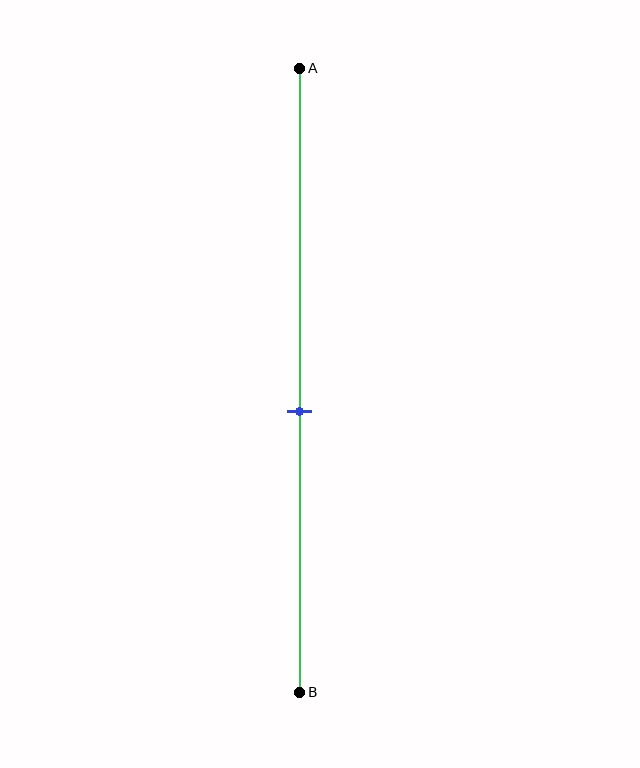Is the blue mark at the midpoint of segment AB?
No, the mark is at about 55% from A, not at the 50% midpoint.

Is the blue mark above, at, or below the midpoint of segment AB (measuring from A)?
The blue mark is below the midpoint of segment AB.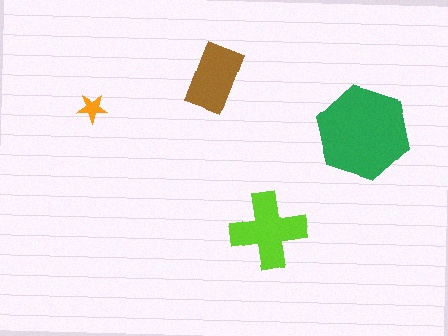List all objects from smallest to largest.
The orange star, the brown rectangle, the lime cross, the green hexagon.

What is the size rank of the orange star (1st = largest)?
4th.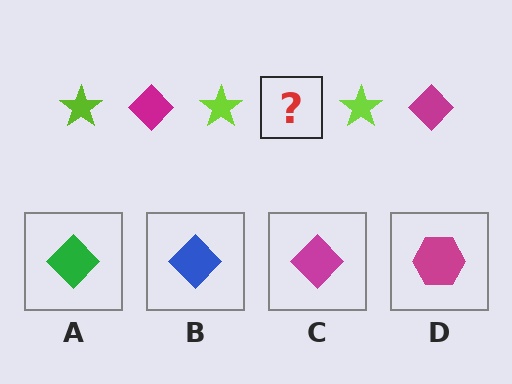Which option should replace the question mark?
Option C.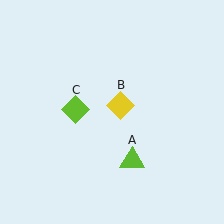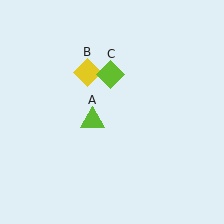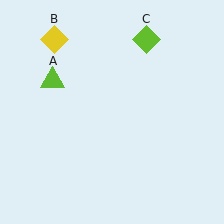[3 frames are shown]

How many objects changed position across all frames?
3 objects changed position: lime triangle (object A), yellow diamond (object B), lime diamond (object C).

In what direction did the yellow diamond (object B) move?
The yellow diamond (object B) moved up and to the left.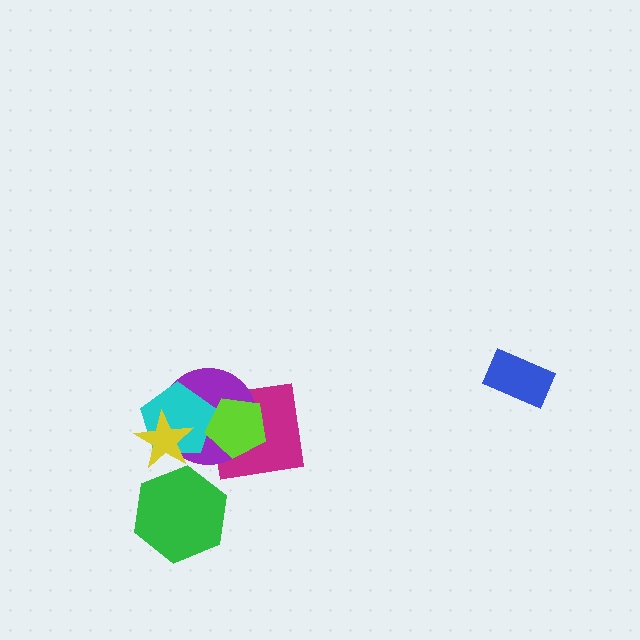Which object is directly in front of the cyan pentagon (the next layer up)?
The lime pentagon is directly in front of the cyan pentagon.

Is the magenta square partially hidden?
Yes, it is partially covered by another shape.